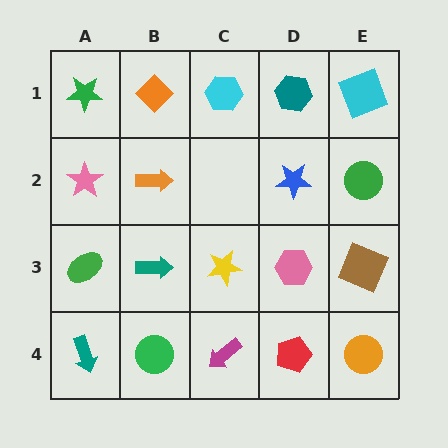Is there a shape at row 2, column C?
No, that cell is empty.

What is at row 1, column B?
An orange diamond.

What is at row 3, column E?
A brown square.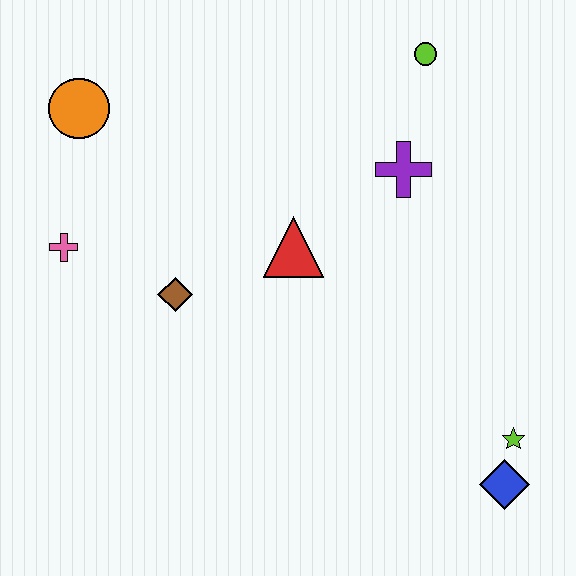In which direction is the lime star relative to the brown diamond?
The lime star is to the right of the brown diamond.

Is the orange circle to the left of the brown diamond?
Yes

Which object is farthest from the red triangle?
The blue diamond is farthest from the red triangle.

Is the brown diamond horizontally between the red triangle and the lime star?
No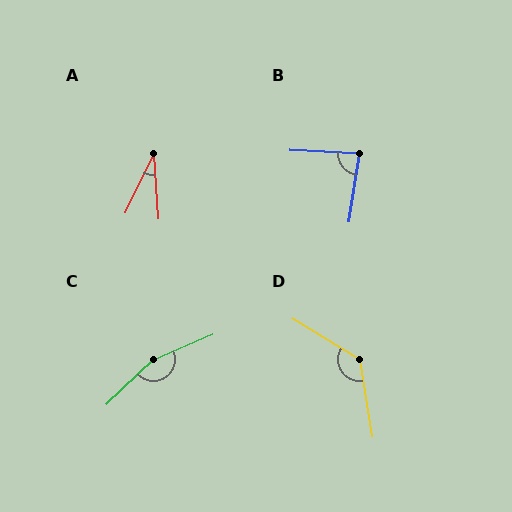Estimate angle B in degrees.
Approximately 85 degrees.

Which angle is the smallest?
A, at approximately 30 degrees.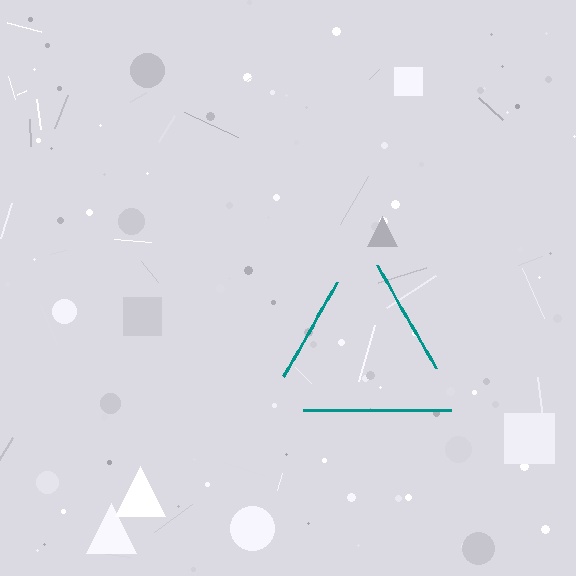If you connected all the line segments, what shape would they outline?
They would outline a triangle.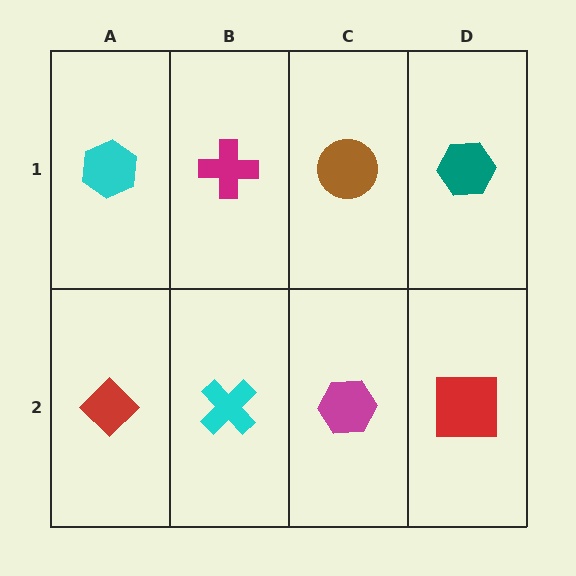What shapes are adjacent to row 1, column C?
A magenta hexagon (row 2, column C), a magenta cross (row 1, column B), a teal hexagon (row 1, column D).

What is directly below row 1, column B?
A cyan cross.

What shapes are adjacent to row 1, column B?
A cyan cross (row 2, column B), a cyan hexagon (row 1, column A), a brown circle (row 1, column C).